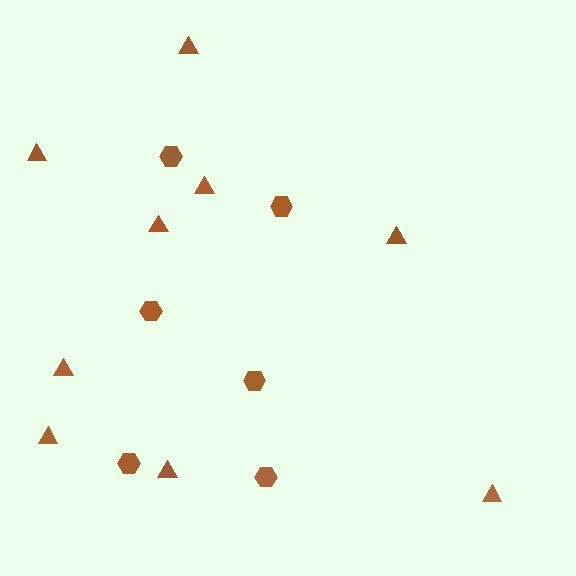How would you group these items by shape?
There are 2 groups: one group of triangles (9) and one group of hexagons (6).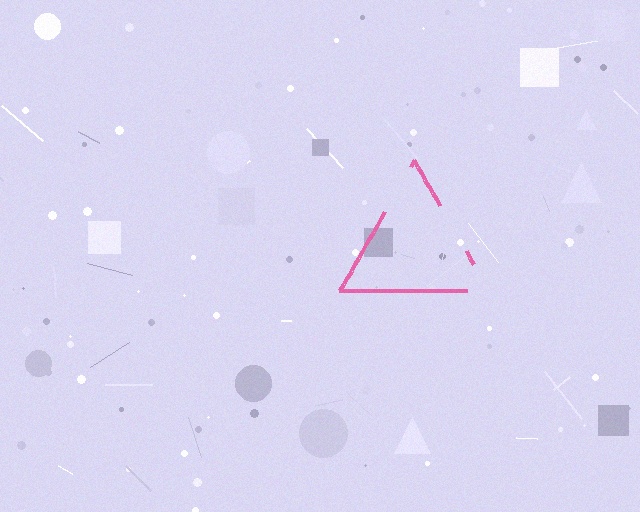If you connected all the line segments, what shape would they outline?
They would outline a triangle.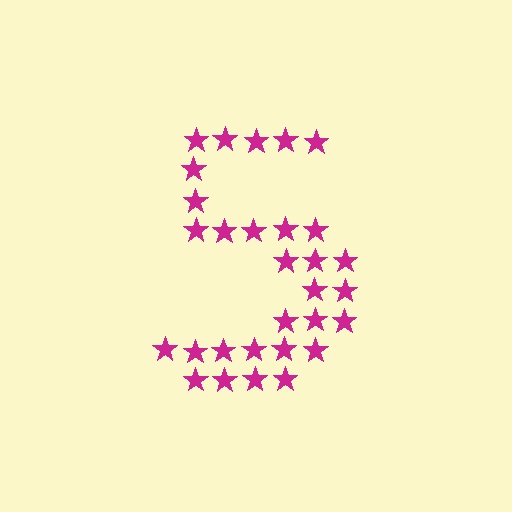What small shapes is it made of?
It is made of small stars.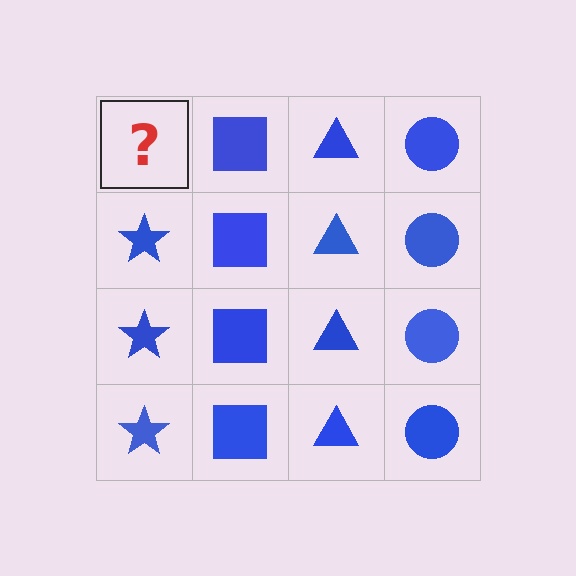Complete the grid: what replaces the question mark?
The question mark should be replaced with a blue star.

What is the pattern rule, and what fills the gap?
The rule is that each column has a consistent shape. The gap should be filled with a blue star.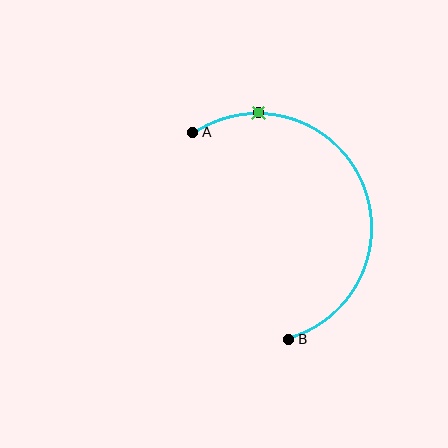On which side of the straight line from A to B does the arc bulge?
The arc bulges to the right of the straight line connecting A and B.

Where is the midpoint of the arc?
The arc midpoint is the point on the curve farthest from the straight line joining A and B. It sits to the right of that line.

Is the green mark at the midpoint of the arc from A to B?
No. The green mark lies on the arc but is closer to endpoint A. The arc midpoint would be at the point on the curve equidistant along the arc from both A and B.